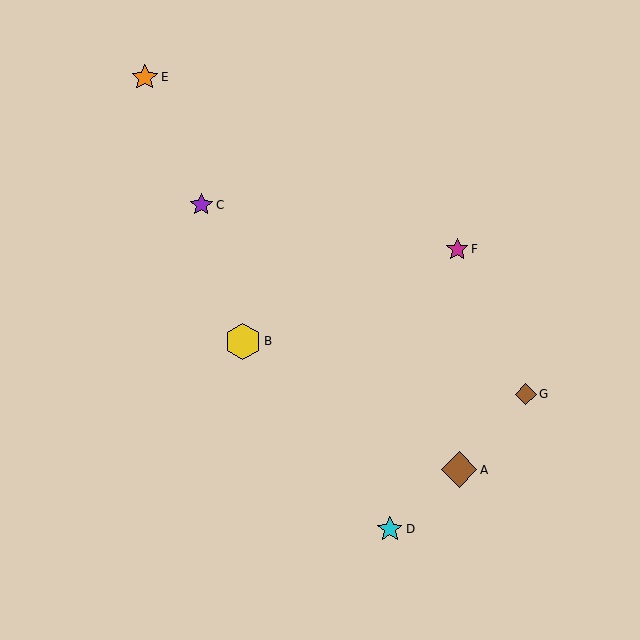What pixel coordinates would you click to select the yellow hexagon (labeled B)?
Click at (243, 342) to select the yellow hexagon B.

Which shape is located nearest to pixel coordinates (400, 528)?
The cyan star (labeled D) at (390, 529) is nearest to that location.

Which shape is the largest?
The yellow hexagon (labeled B) is the largest.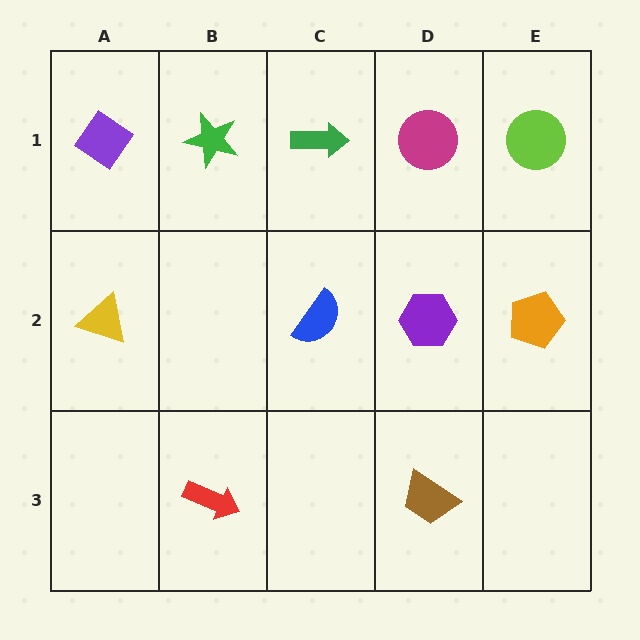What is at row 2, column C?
A blue semicircle.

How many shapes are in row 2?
4 shapes.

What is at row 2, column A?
A yellow triangle.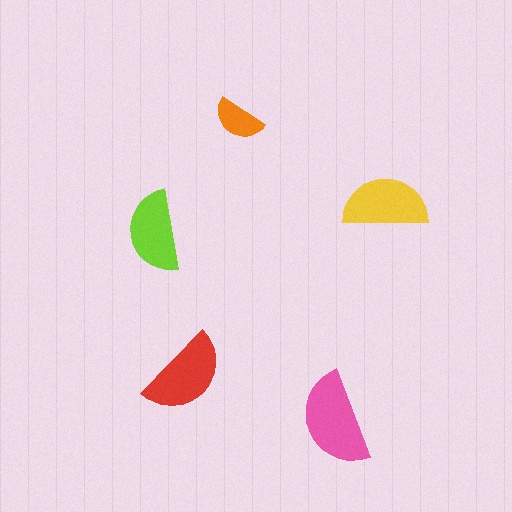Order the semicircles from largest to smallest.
the pink one, the red one, the yellow one, the lime one, the orange one.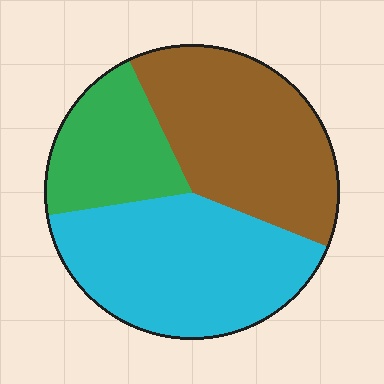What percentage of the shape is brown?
Brown covers around 40% of the shape.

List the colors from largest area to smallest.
From largest to smallest: cyan, brown, green.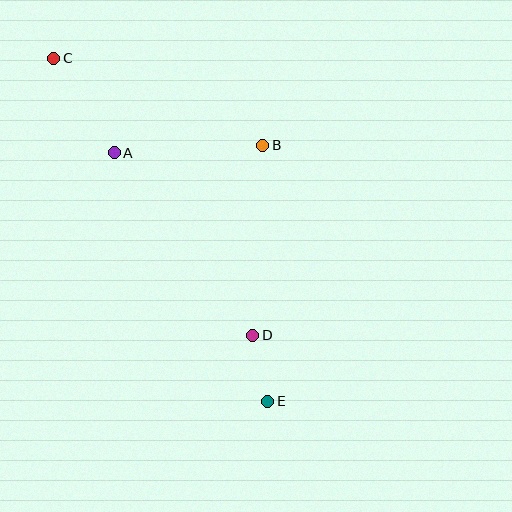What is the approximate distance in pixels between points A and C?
The distance between A and C is approximately 112 pixels.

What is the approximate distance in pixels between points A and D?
The distance between A and D is approximately 229 pixels.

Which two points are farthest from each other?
Points C and E are farthest from each other.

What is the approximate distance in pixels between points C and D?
The distance between C and D is approximately 341 pixels.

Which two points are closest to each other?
Points D and E are closest to each other.